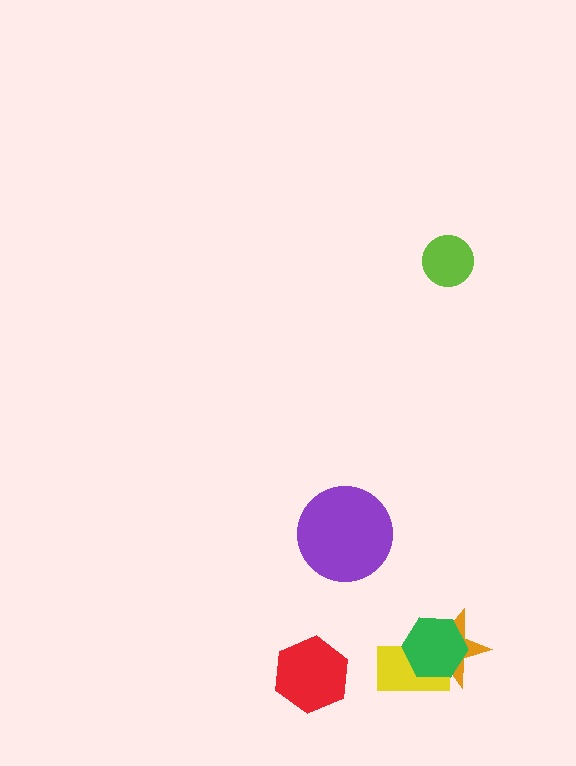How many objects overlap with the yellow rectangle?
2 objects overlap with the yellow rectangle.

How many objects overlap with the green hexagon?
2 objects overlap with the green hexagon.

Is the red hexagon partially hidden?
No, no other shape covers it.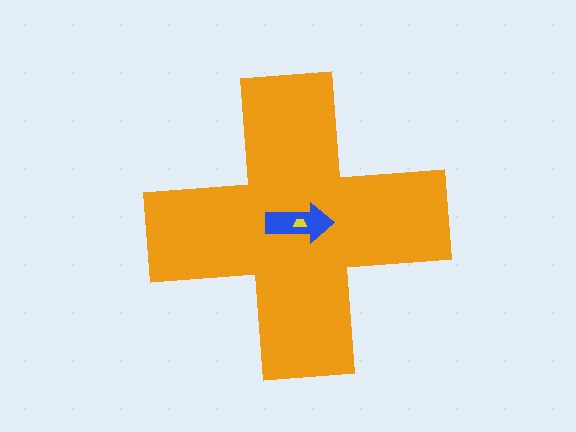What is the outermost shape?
The orange cross.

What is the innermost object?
The yellow trapezoid.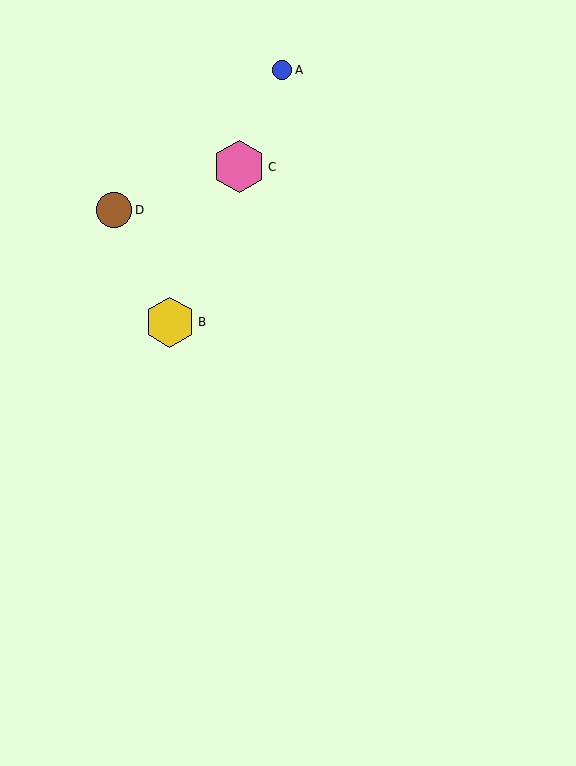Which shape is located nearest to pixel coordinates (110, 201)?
The brown circle (labeled D) at (114, 210) is nearest to that location.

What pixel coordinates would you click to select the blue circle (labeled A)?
Click at (282, 70) to select the blue circle A.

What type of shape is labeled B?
Shape B is a yellow hexagon.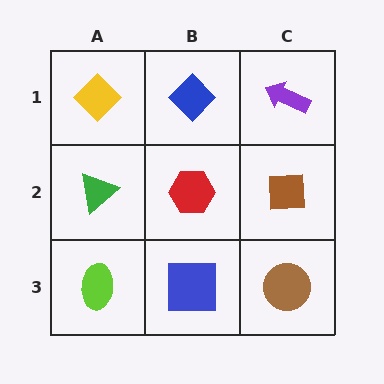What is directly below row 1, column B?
A red hexagon.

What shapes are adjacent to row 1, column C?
A brown square (row 2, column C), a blue diamond (row 1, column B).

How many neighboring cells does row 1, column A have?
2.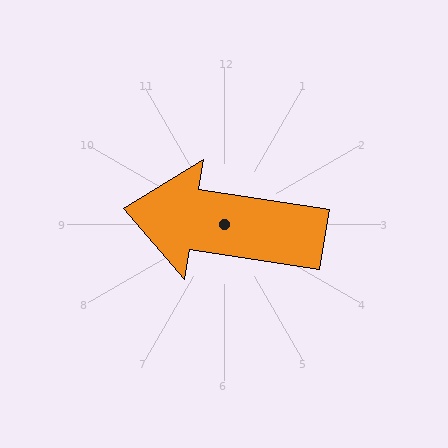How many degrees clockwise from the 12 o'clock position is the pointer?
Approximately 279 degrees.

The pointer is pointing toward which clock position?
Roughly 9 o'clock.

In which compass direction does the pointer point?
West.